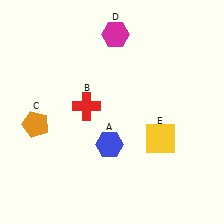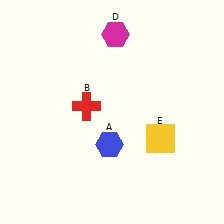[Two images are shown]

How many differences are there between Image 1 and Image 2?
There is 1 difference between the two images.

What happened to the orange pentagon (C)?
The orange pentagon (C) was removed in Image 2. It was in the bottom-left area of Image 1.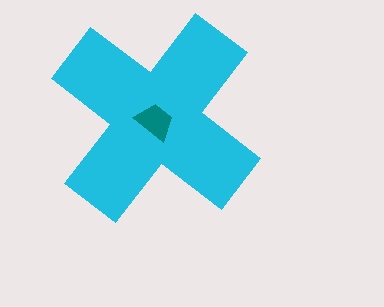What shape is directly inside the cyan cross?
The teal trapezoid.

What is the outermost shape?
The cyan cross.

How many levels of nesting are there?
2.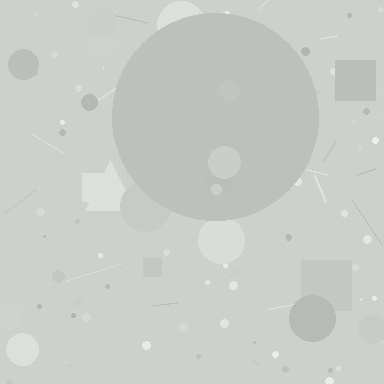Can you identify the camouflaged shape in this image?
The camouflaged shape is a circle.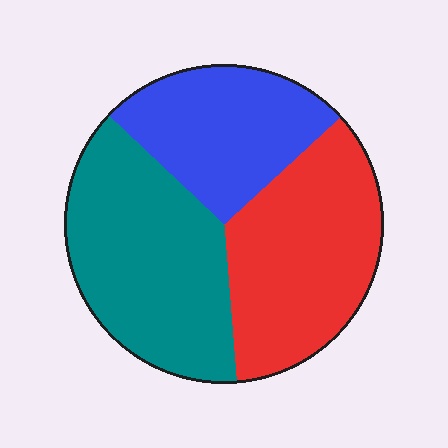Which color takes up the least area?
Blue, at roughly 25%.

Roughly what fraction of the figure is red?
Red covers about 35% of the figure.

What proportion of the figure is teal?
Teal takes up about three eighths (3/8) of the figure.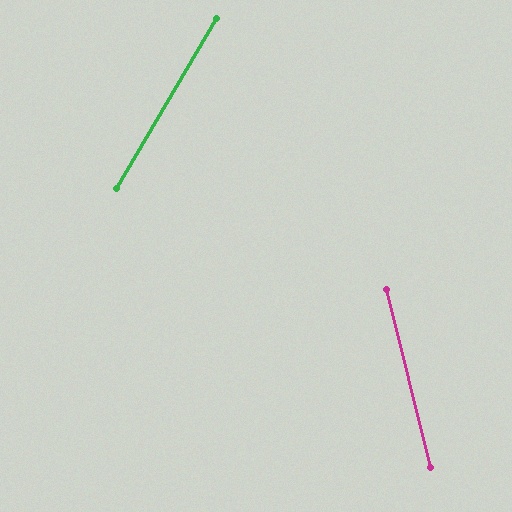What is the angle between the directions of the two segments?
Approximately 44 degrees.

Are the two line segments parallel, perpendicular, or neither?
Neither parallel nor perpendicular — they differ by about 44°.